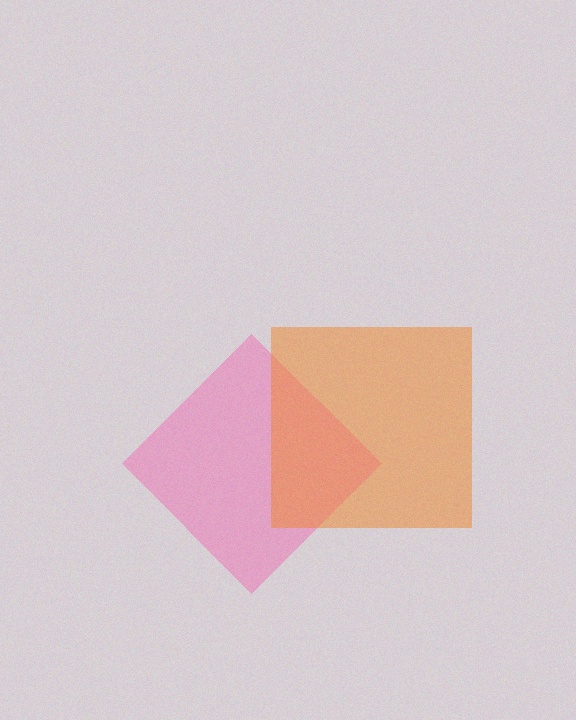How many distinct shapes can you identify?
There are 2 distinct shapes: a pink diamond, an orange square.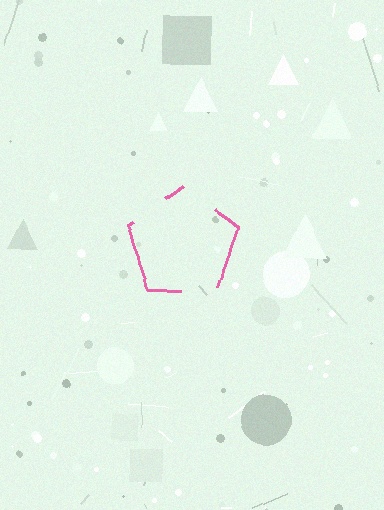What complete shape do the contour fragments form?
The contour fragments form a pentagon.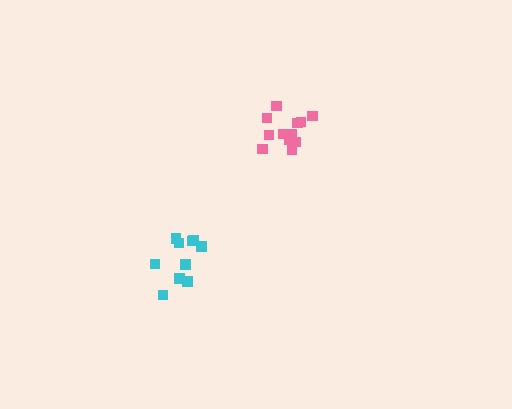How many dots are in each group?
Group 1: 10 dots, Group 2: 13 dots (23 total).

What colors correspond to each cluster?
The clusters are colored: cyan, pink.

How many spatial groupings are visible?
There are 2 spatial groupings.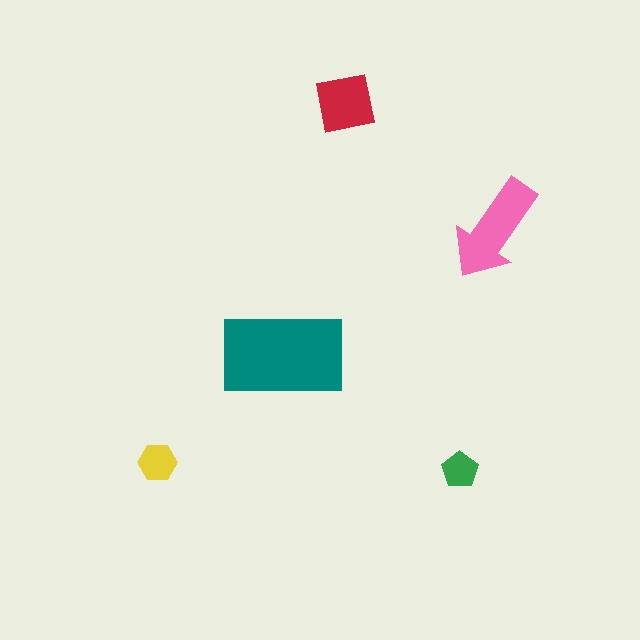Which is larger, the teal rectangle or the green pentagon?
The teal rectangle.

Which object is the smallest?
The green pentagon.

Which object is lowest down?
The green pentagon is bottommost.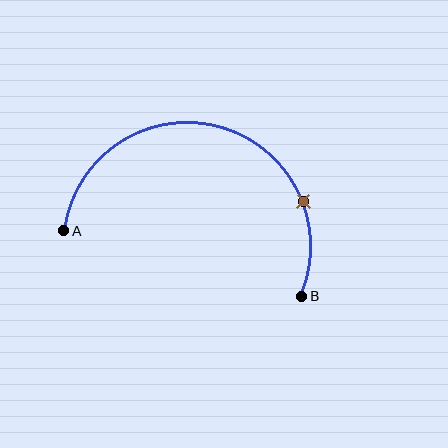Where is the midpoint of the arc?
The arc midpoint is the point on the curve farthest from the straight line joining A and B. It sits above that line.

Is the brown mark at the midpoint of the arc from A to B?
No. The brown mark lies on the arc but is closer to endpoint B. The arc midpoint would be at the point on the curve equidistant along the arc from both A and B.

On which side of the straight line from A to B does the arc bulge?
The arc bulges above the straight line connecting A and B.